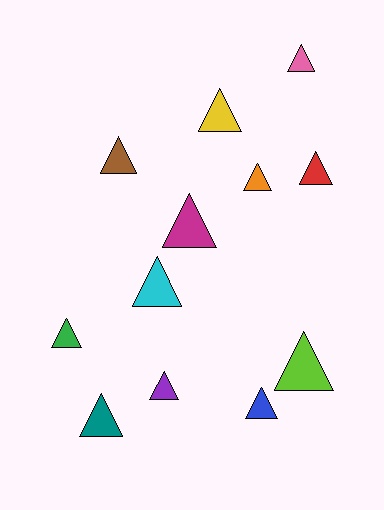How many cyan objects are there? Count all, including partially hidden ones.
There is 1 cyan object.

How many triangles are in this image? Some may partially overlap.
There are 12 triangles.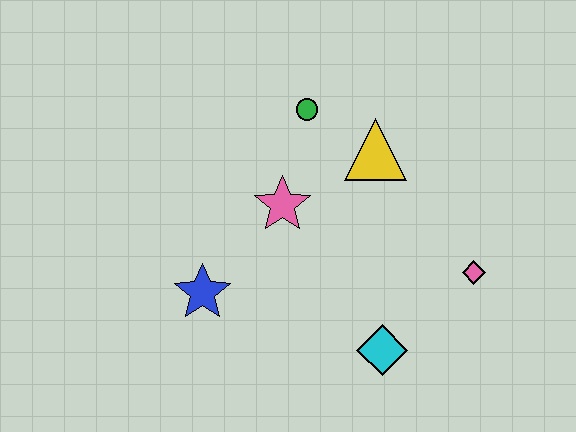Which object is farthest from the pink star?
The pink diamond is farthest from the pink star.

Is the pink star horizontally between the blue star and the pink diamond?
Yes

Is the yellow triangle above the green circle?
No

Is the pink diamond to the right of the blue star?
Yes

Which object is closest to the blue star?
The pink star is closest to the blue star.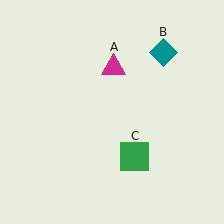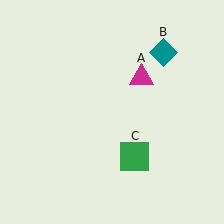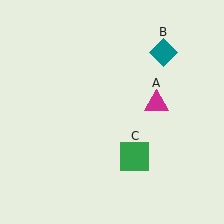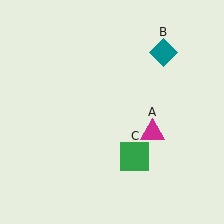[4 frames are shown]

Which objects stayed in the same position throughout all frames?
Teal diamond (object B) and green square (object C) remained stationary.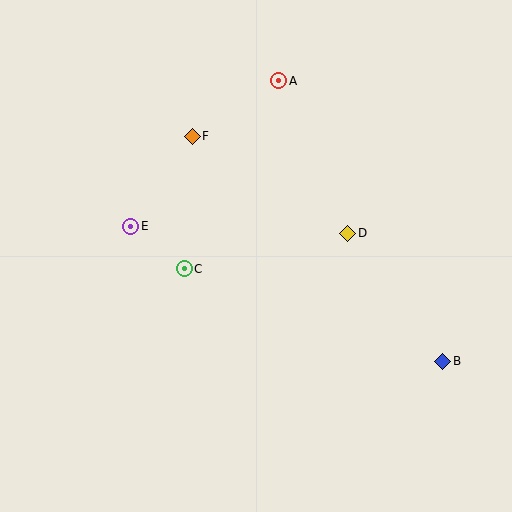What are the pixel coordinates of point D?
Point D is at (348, 233).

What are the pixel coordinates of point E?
Point E is at (131, 226).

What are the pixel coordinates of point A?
Point A is at (279, 81).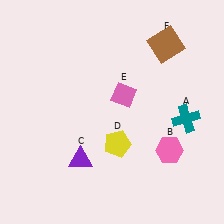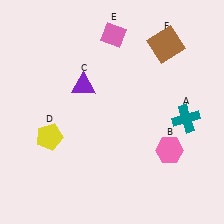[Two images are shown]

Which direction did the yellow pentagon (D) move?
The yellow pentagon (D) moved left.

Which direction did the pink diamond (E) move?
The pink diamond (E) moved up.